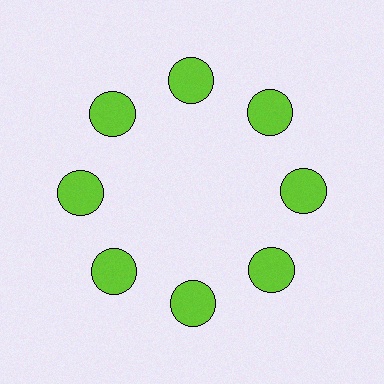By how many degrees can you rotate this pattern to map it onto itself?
The pattern maps onto itself every 45 degrees of rotation.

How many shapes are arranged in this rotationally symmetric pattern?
There are 8 shapes, arranged in 8 groups of 1.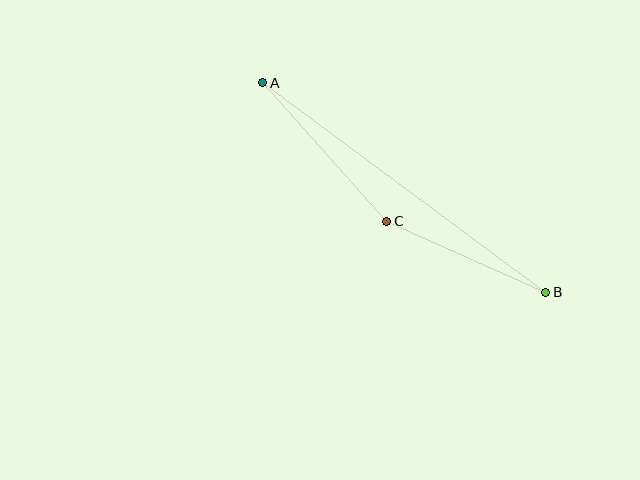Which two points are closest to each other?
Points B and C are closest to each other.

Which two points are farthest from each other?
Points A and B are farthest from each other.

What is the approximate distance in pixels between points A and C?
The distance between A and C is approximately 186 pixels.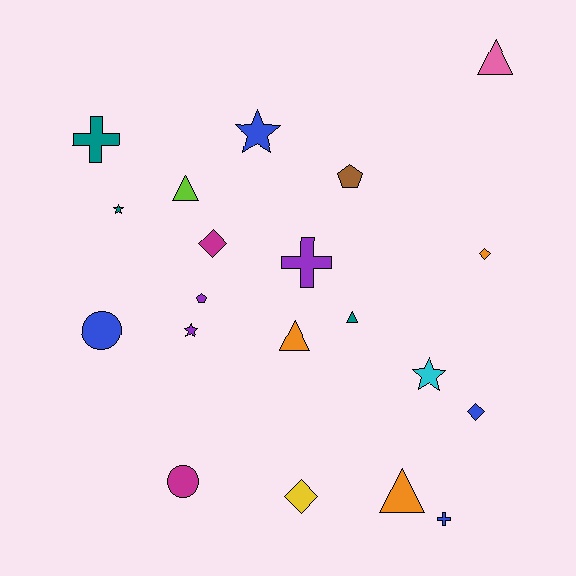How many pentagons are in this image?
There are 2 pentagons.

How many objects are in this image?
There are 20 objects.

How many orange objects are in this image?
There are 3 orange objects.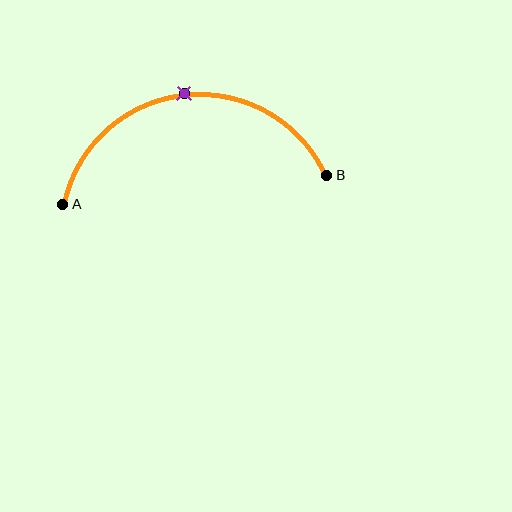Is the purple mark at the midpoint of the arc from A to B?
Yes. The purple mark lies on the arc at equal arc-length from both A and B — it is the arc midpoint.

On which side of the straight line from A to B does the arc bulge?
The arc bulges above the straight line connecting A and B.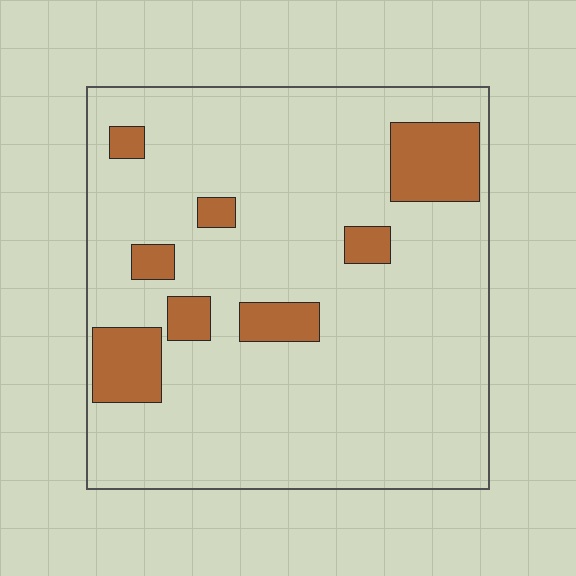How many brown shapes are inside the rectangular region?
8.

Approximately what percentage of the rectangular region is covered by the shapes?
Approximately 15%.